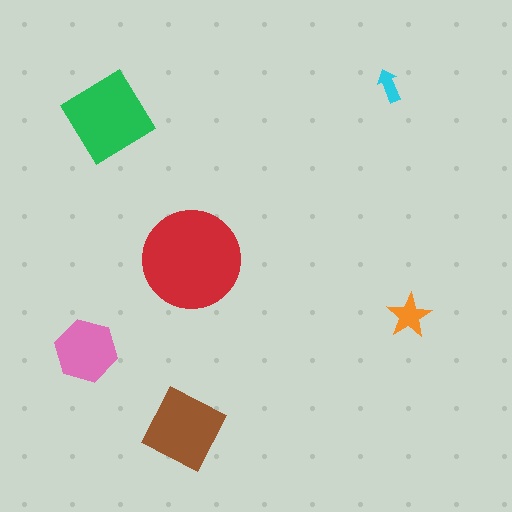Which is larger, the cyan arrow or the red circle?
The red circle.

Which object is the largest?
The red circle.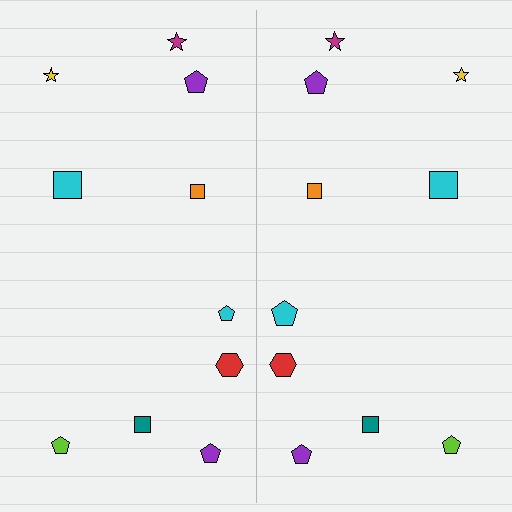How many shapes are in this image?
There are 20 shapes in this image.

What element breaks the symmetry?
The cyan pentagon on the right side has a different size than its mirror counterpart.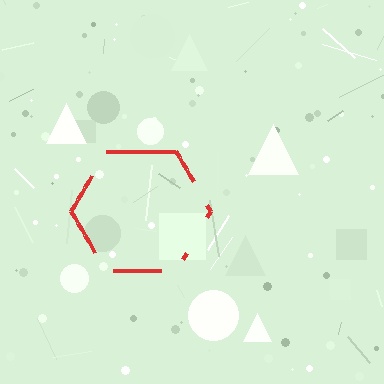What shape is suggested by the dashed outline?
The dashed outline suggests a hexagon.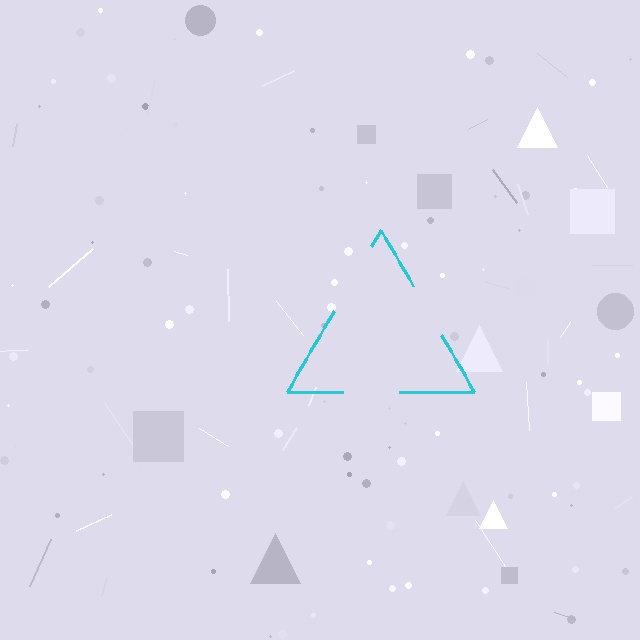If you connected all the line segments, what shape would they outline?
They would outline a triangle.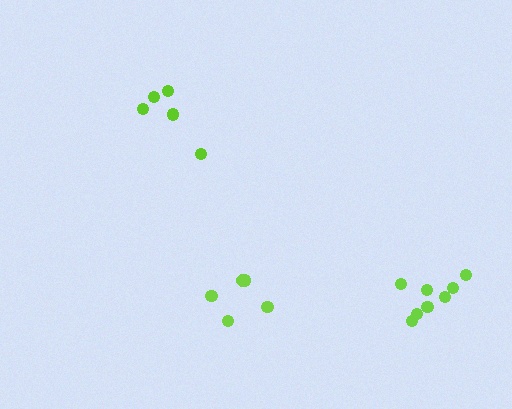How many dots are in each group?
Group 1: 8 dots, Group 2: 5 dots, Group 3: 5 dots (18 total).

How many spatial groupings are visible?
There are 3 spatial groupings.